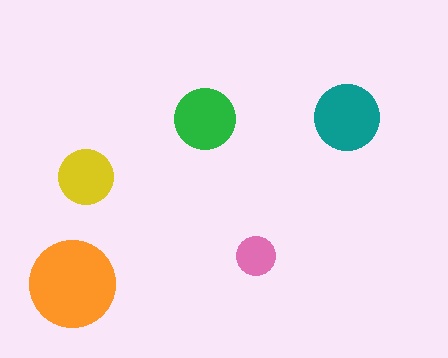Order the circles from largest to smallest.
the orange one, the teal one, the green one, the yellow one, the pink one.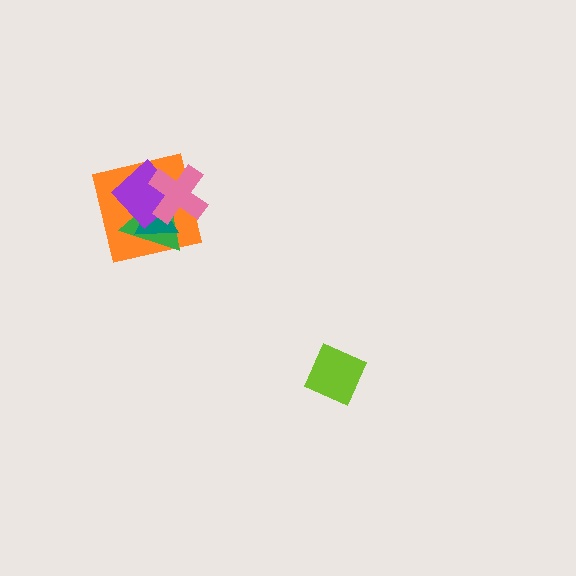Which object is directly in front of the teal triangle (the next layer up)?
The purple diamond is directly in front of the teal triangle.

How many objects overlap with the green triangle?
4 objects overlap with the green triangle.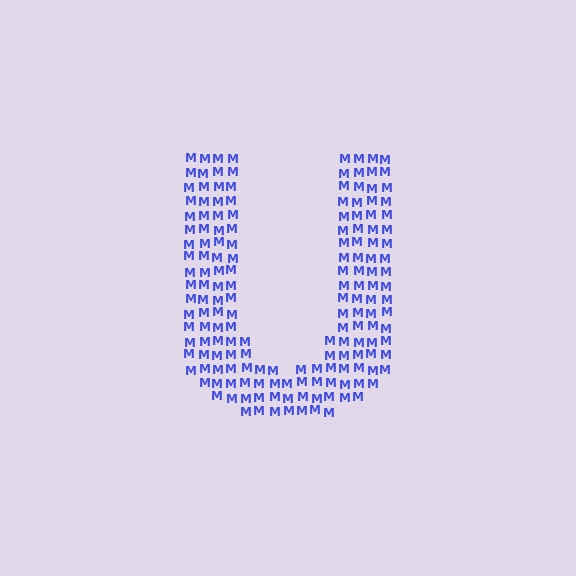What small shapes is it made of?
It is made of small letter M's.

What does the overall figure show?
The overall figure shows the letter U.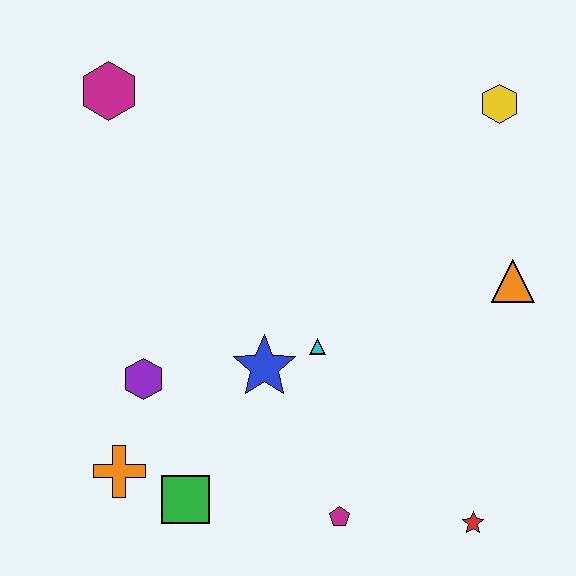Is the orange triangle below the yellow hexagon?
Yes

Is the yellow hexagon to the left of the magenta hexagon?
No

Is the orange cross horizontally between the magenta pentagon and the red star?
No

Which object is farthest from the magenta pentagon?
The magenta hexagon is farthest from the magenta pentagon.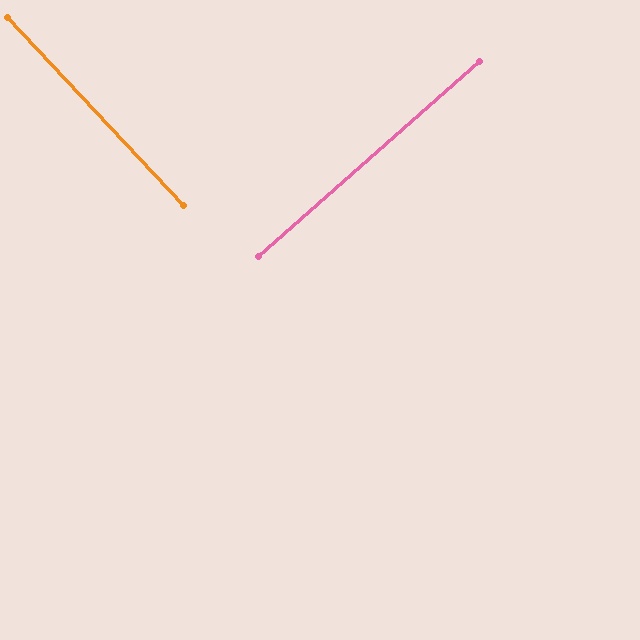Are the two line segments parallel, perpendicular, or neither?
Perpendicular — they meet at approximately 88°.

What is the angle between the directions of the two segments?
Approximately 88 degrees.